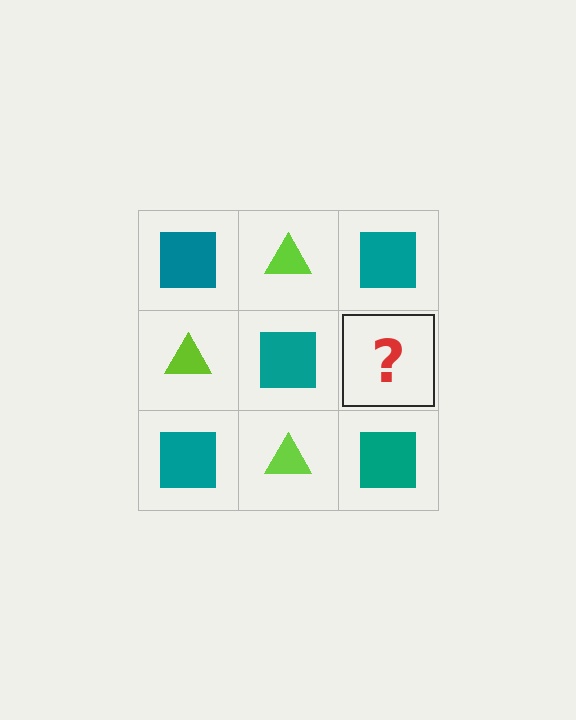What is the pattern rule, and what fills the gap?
The rule is that it alternates teal square and lime triangle in a checkerboard pattern. The gap should be filled with a lime triangle.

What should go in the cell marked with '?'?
The missing cell should contain a lime triangle.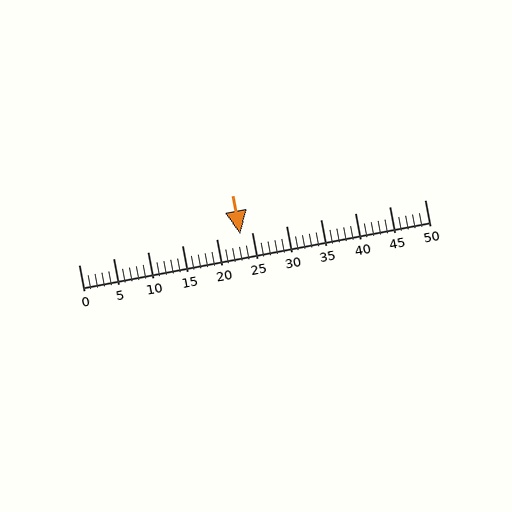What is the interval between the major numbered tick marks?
The major tick marks are spaced 5 units apart.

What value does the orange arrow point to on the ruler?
The orange arrow points to approximately 23.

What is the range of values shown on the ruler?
The ruler shows values from 0 to 50.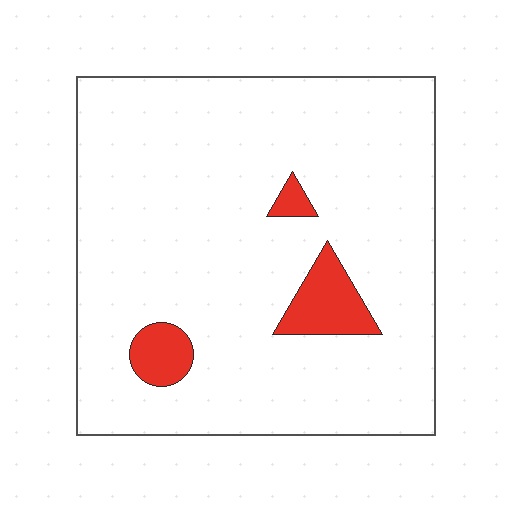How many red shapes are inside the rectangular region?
3.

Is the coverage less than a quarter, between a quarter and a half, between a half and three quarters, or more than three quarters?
Less than a quarter.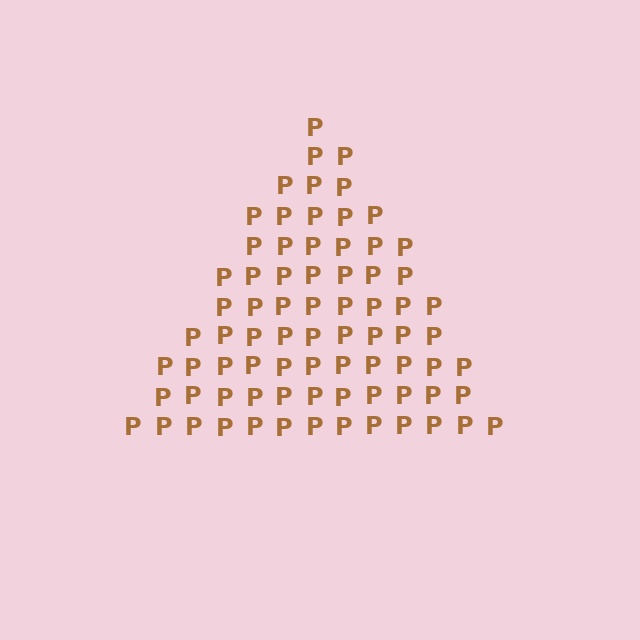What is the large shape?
The large shape is a triangle.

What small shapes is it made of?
It is made of small letter P's.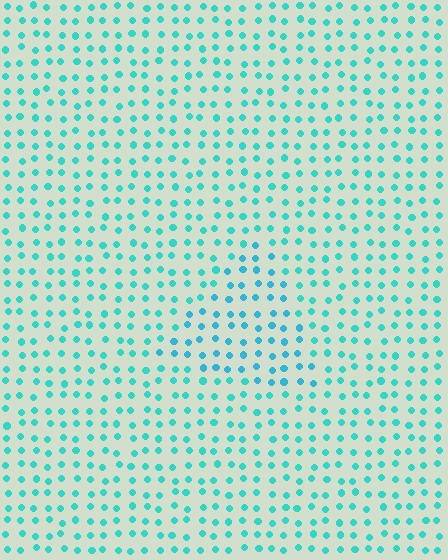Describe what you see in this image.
The image is filled with small cyan elements in a uniform arrangement. A triangle-shaped region is visible where the elements are tinted to a slightly different hue, forming a subtle color boundary.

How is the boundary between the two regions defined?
The boundary is defined purely by a slight shift in hue (about 18 degrees). Spacing, size, and orientation are identical on both sides.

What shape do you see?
I see a triangle.